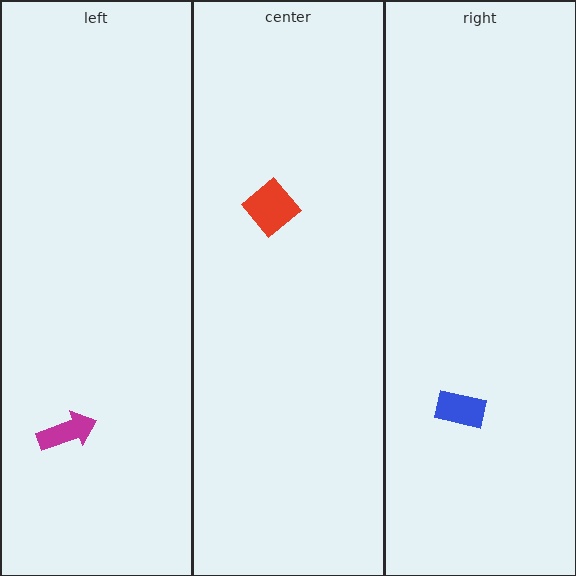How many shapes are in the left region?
1.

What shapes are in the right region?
The blue rectangle.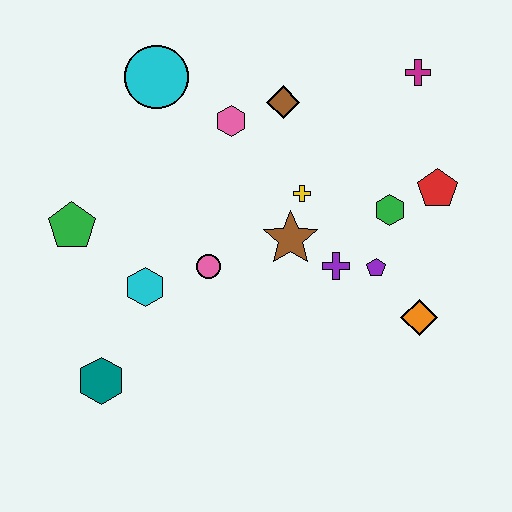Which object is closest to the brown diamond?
The pink hexagon is closest to the brown diamond.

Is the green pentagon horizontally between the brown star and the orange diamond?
No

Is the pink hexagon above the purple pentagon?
Yes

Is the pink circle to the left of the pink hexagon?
Yes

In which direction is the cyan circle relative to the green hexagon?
The cyan circle is to the left of the green hexagon.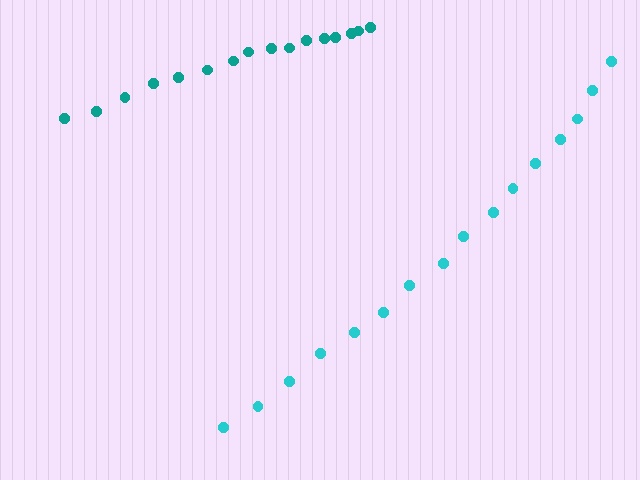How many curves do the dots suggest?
There are 2 distinct paths.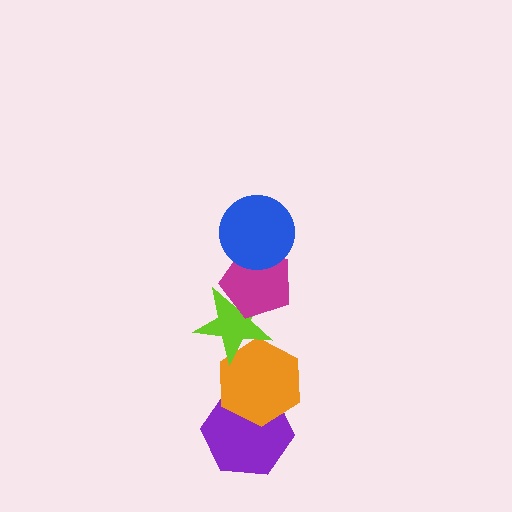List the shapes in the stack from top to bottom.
From top to bottom: the blue circle, the magenta pentagon, the lime star, the orange hexagon, the purple hexagon.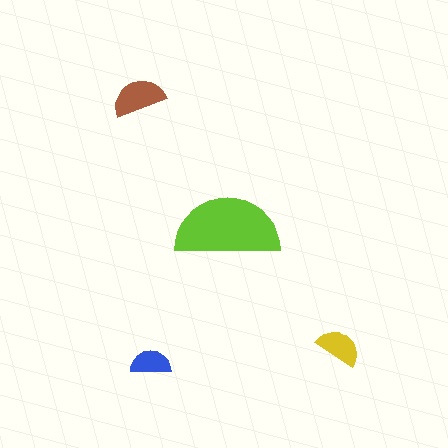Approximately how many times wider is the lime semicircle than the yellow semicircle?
About 2.5 times wider.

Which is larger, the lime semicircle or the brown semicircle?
The lime one.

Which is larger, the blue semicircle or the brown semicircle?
The brown one.